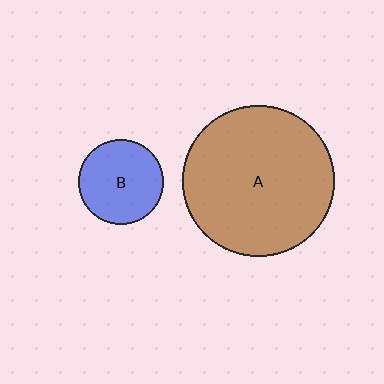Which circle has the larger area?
Circle A (brown).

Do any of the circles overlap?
No, none of the circles overlap.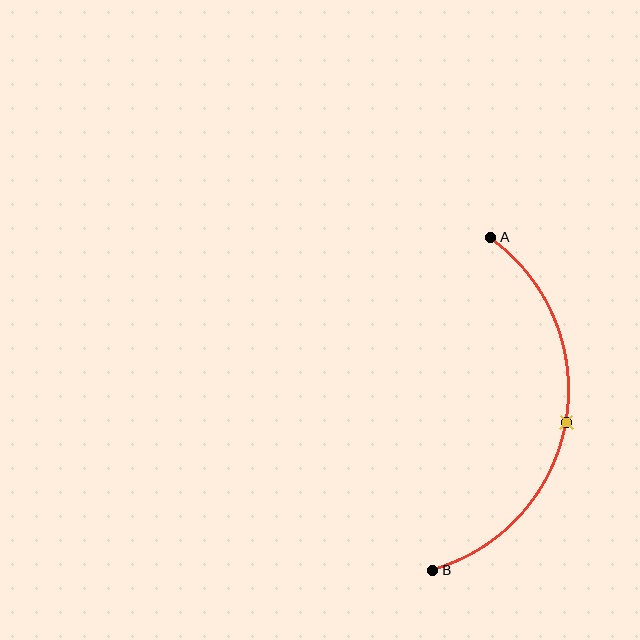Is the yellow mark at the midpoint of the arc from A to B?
Yes. The yellow mark lies on the arc at equal arc-length from both A and B — it is the arc midpoint.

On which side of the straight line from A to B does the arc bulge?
The arc bulges to the right of the straight line connecting A and B.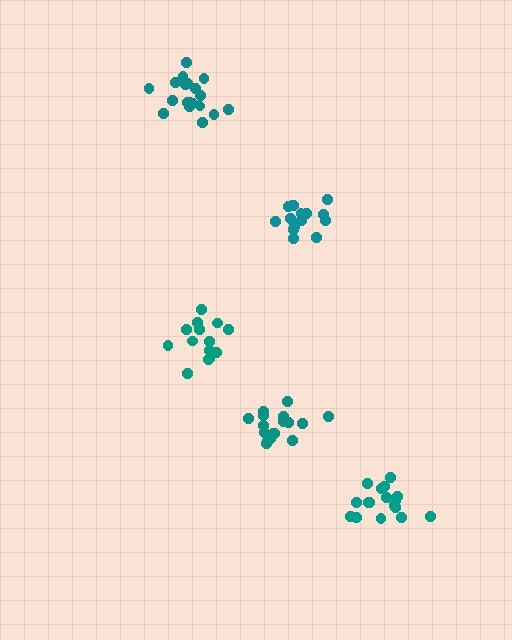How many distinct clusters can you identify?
There are 5 distinct clusters.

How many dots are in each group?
Group 1: 18 dots, Group 2: 15 dots, Group 3: 18 dots, Group 4: 14 dots, Group 5: 19 dots (84 total).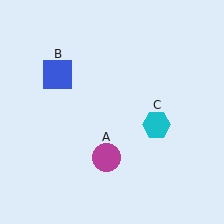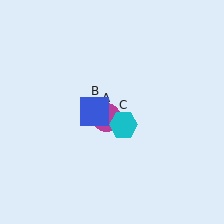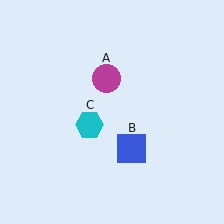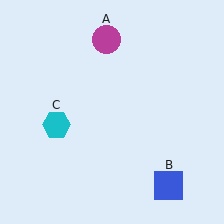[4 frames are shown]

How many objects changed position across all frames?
3 objects changed position: magenta circle (object A), blue square (object B), cyan hexagon (object C).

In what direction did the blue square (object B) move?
The blue square (object B) moved down and to the right.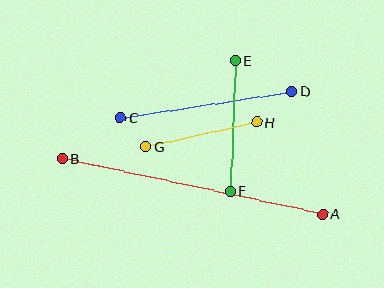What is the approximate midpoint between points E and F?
The midpoint is at approximately (233, 126) pixels.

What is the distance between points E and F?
The distance is approximately 130 pixels.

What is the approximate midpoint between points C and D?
The midpoint is at approximately (206, 105) pixels.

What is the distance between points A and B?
The distance is approximately 267 pixels.